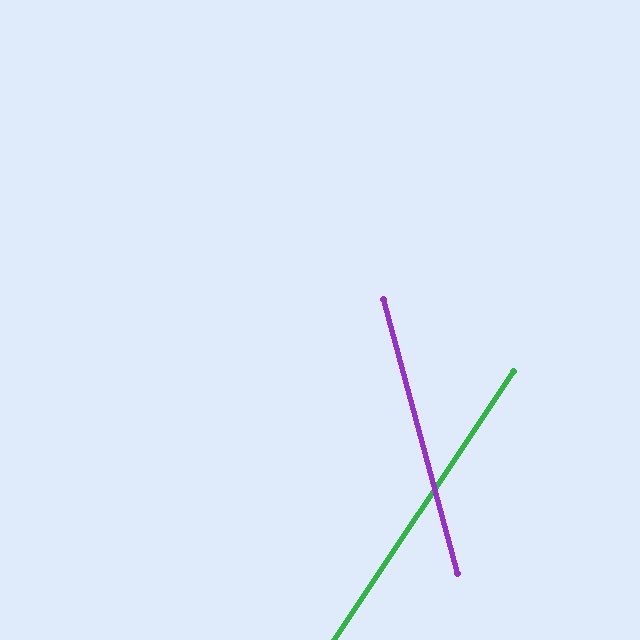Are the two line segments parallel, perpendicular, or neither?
Neither parallel nor perpendicular — they differ by about 49°.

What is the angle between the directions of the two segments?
Approximately 49 degrees.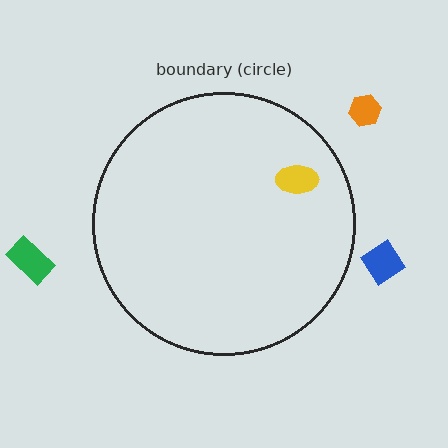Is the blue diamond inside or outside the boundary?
Outside.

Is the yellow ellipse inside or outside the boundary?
Inside.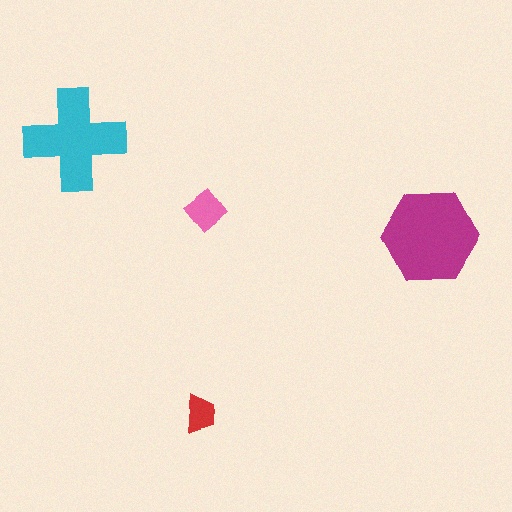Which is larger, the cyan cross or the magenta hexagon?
The magenta hexagon.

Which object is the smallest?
The red trapezoid.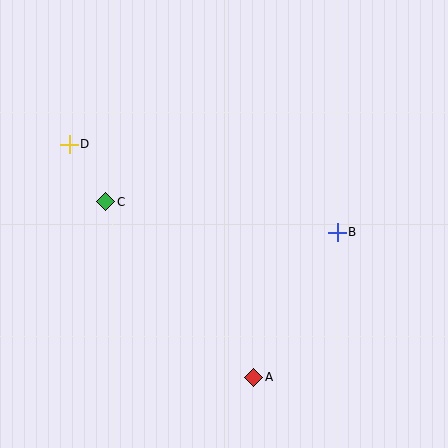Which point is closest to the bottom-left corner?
Point A is closest to the bottom-left corner.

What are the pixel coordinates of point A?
Point A is at (254, 377).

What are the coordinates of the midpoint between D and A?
The midpoint between D and A is at (161, 261).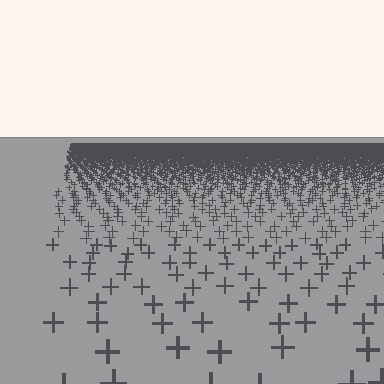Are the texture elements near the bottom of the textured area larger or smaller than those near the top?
Larger. Near the bottom, elements are closer to the viewer and appear at a bigger on-screen size.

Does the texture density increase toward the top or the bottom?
Density increases toward the top.